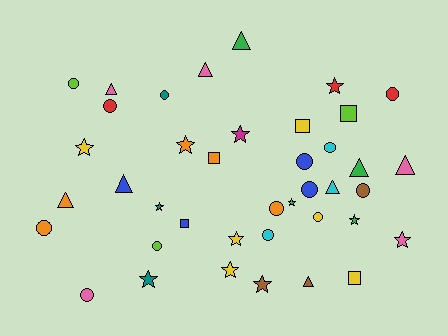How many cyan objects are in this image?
There are 3 cyan objects.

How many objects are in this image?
There are 40 objects.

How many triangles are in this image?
There are 9 triangles.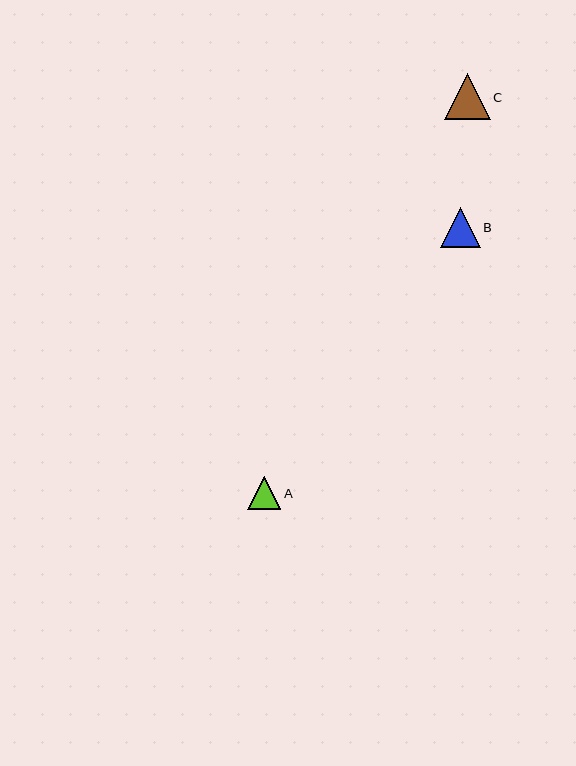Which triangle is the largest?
Triangle C is the largest with a size of approximately 45 pixels.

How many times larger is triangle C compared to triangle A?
Triangle C is approximately 1.4 times the size of triangle A.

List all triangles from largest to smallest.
From largest to smallest: C, B, A.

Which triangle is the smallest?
Triangle A is the smallest with a size of approximately 33 pixels.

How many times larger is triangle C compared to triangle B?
Triangle C is approximately 1.1 times the size of triangle B.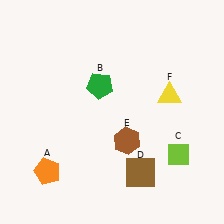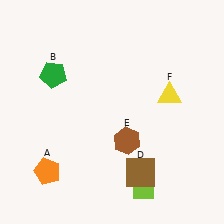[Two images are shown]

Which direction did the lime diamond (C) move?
The lime diamond (C) moved left.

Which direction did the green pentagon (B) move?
The green pentagon (B) moved left.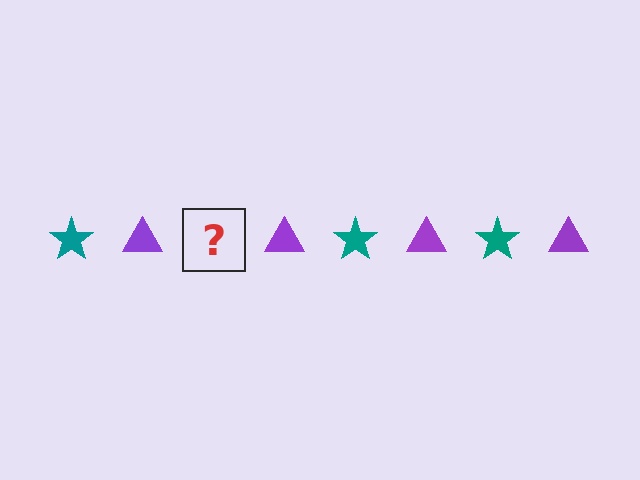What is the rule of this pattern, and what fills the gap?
The rule is that the pattern alternates between teal star and purple triangle. The gap should be filled with a teal star.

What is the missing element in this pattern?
The missing element is a teal star.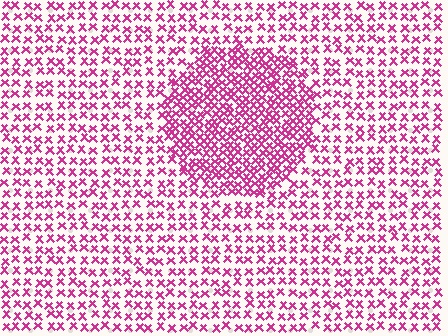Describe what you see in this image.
The image contains small magenta elements arranged at two different densities. A circle-shaped region is visible where the elements are more densely packed than the surrounding area.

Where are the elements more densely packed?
The elements are more densely packed inside the circle boundary.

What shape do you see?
I see a circle.